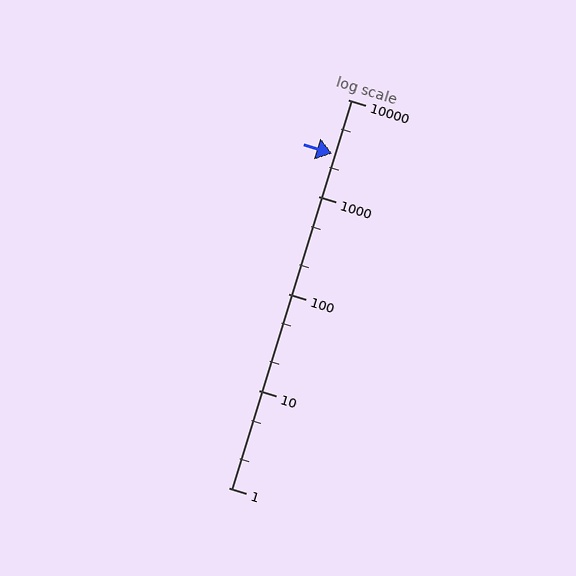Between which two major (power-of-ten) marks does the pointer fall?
The pointer is between 1000 and 10000.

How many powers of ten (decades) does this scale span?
The scale spans 4 decades, from 1 to 10000.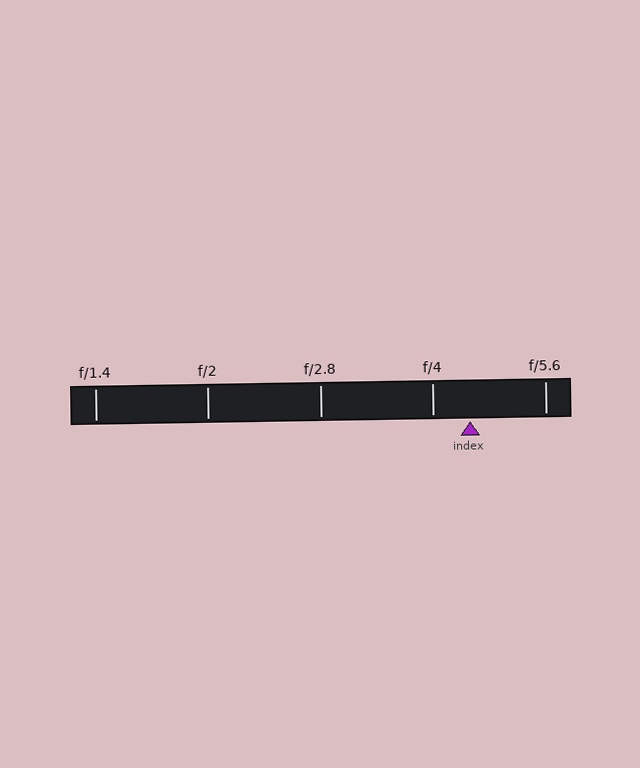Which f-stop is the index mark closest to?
The index mark is closest to f/4.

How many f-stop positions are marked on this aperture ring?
There are 5 f-stop positions marked.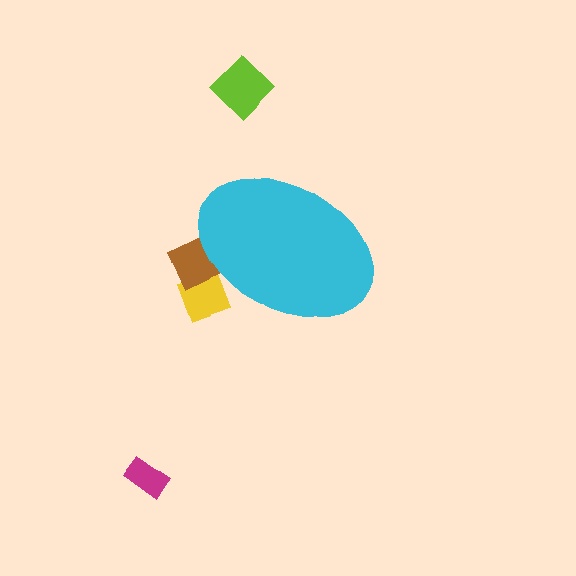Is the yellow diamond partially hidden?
Yes, the yellow diamond is partially hidden behind the cyan ellipse.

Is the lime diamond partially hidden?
No, the lime diamond is fully visible.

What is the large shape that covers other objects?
A cyan ellipse.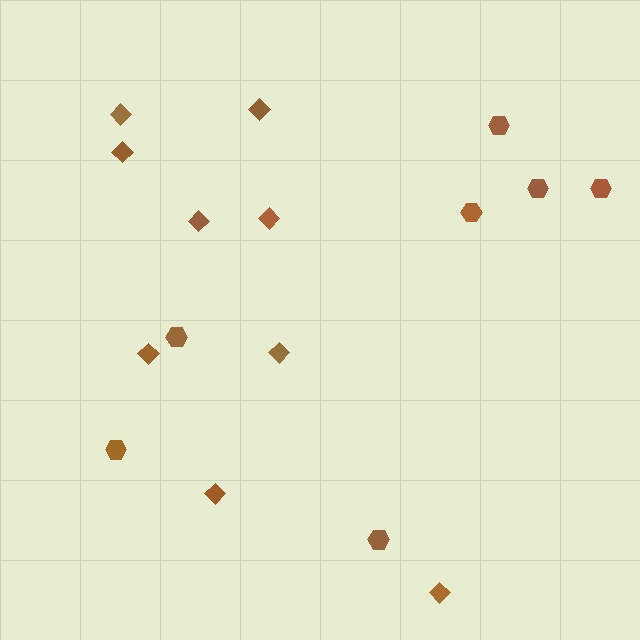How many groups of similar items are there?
There are 2 groups: one group of diamonds (9) and one group of hexagons (7).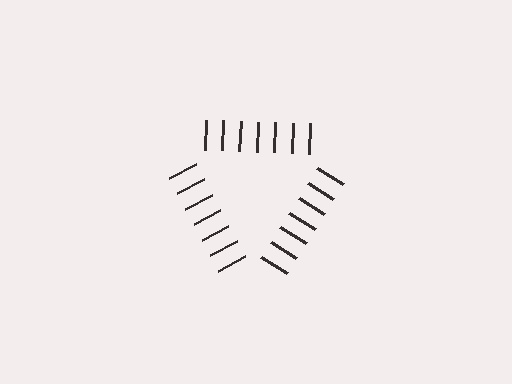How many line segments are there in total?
21 — 7 along each of the 3 edges.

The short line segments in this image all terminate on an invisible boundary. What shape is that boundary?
An illusory triangle — the line segments terminate on its edges but no continuous stroke is drawn.